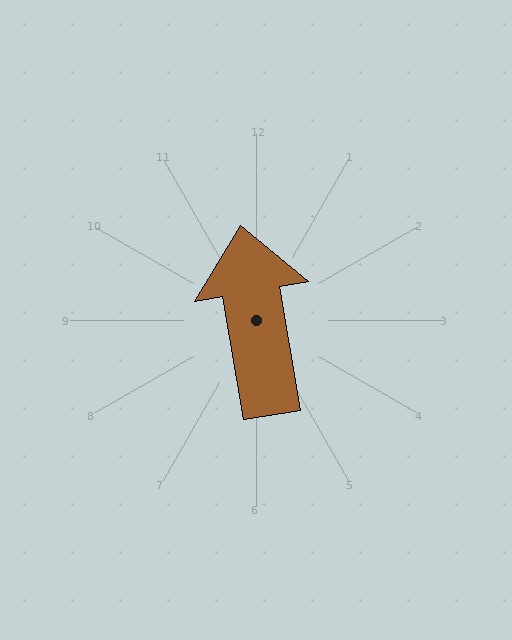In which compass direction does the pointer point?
North.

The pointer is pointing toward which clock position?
Roughly 12 o'clock.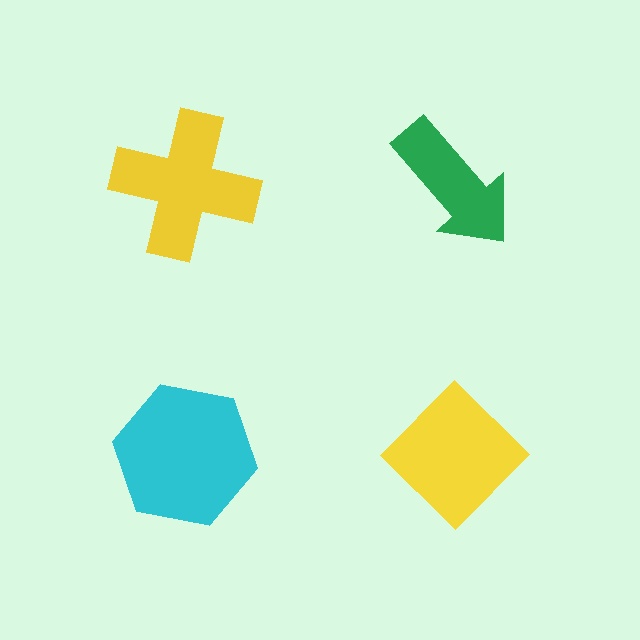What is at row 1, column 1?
A yellow cross.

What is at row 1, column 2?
A green arrow.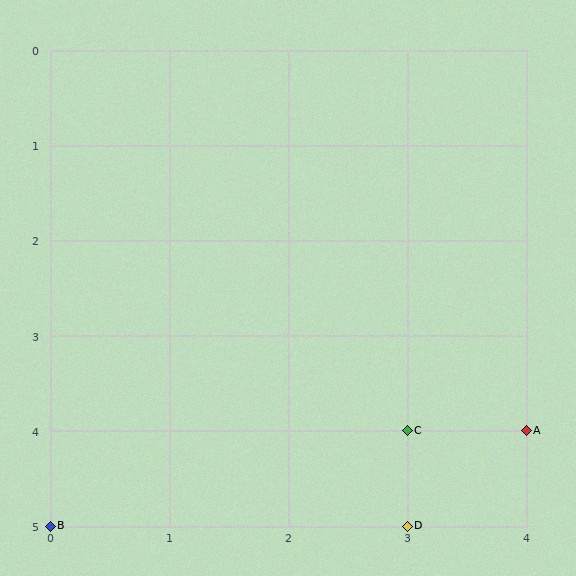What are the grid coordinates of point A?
Point A is at grid coordinates (4, 4).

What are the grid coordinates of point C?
Point C is at grid coordinates (3, 4).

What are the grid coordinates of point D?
Point D is at grid coordinates (3, 5).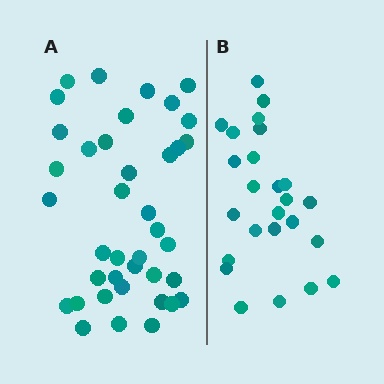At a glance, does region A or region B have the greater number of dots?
Region A (the left region) has more dots.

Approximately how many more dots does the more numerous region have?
Region A has approximately 15 more dots than region B.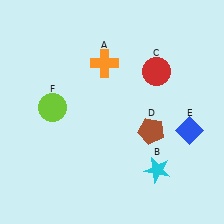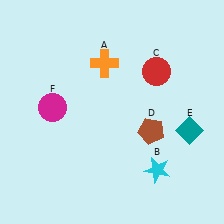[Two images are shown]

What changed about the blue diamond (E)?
In Image 1, E is blue. In Image 2, it changed to teal.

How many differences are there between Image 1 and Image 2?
There are 2 differences between the two images.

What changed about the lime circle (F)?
In Image 1, F is lime. In Image 2, it changed to magenta.